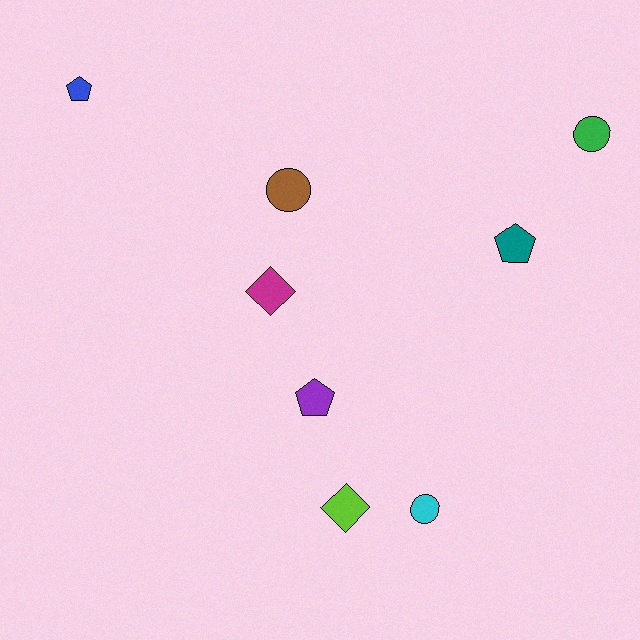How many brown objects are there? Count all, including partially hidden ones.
There is 1 brown object.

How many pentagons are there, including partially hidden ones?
There are 3 pentagons.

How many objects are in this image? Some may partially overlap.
There are 8 objects.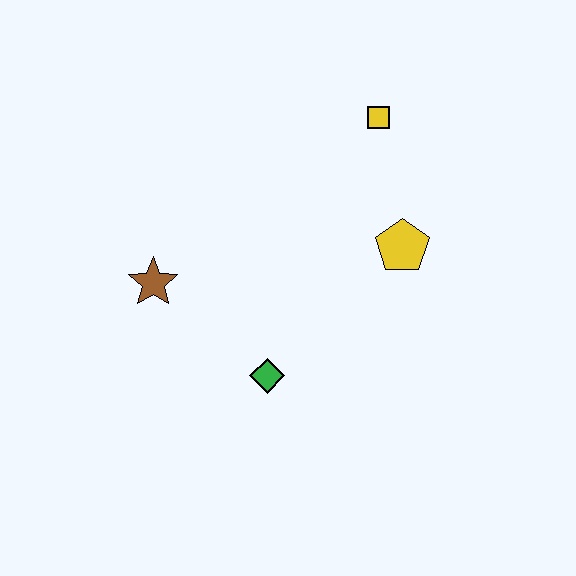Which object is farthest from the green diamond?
The yellow square is farthest from the green diamond.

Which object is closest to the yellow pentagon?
The yellow square is closest to the yellow pentagon.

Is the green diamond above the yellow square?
No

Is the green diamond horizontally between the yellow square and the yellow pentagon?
No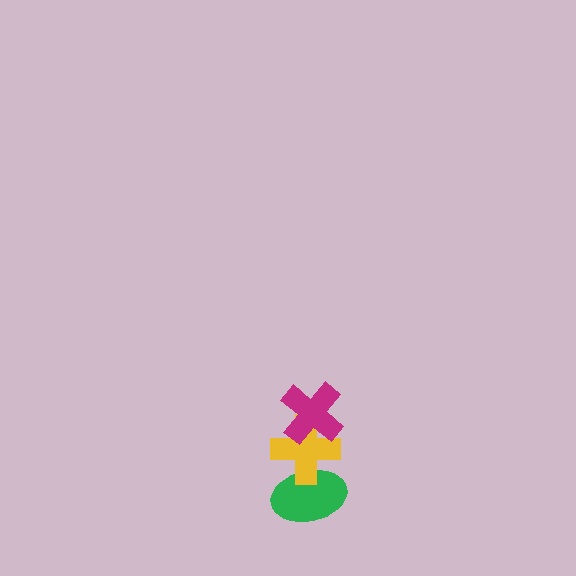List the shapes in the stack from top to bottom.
From top to bottom: the magenta cross, the yellow cross, the green ellipse.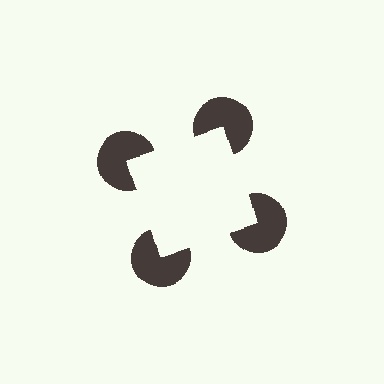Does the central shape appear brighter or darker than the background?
It typically appears slightly brighter than the background, even though no actual brightness change is drawn.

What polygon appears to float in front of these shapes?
An illusory square — its edges are inferred from the aligned wedge cuts in the pac-man discs, not physically drawn.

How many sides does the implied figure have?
4 sides.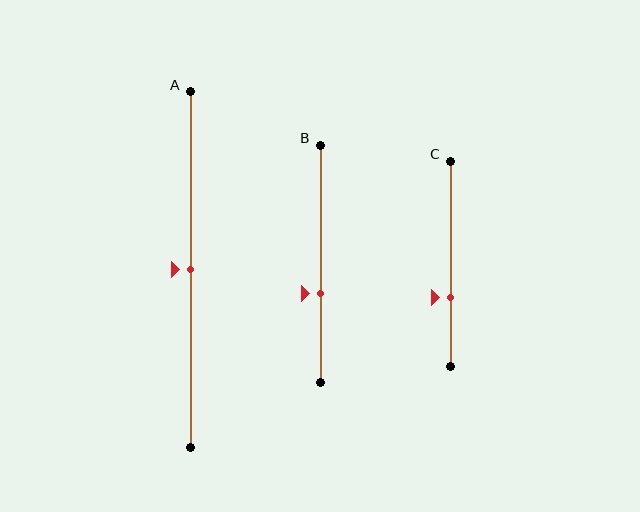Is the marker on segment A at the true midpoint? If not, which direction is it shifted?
Yes, the marker on segment A is at the true midpoint.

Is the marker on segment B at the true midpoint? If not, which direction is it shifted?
No, the marker on segment B is shifted downward by about 12% of the segment length.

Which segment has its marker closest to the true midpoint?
Segment A has its marker closest to the true midpoint.